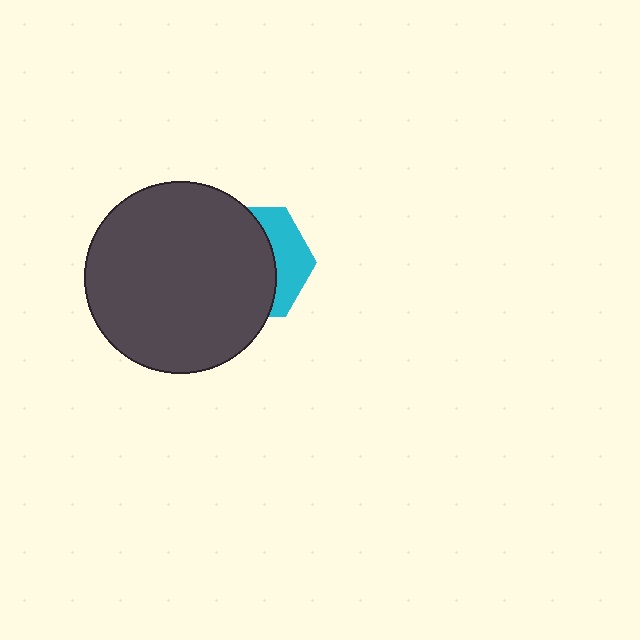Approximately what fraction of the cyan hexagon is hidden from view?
Roughly 67% of the cyan hexagon is hidden behind the dark gray circle.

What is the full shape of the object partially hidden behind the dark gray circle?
The partially hidden object is a cyan hexagon.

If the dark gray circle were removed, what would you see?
You would see the complete cyan hexagon.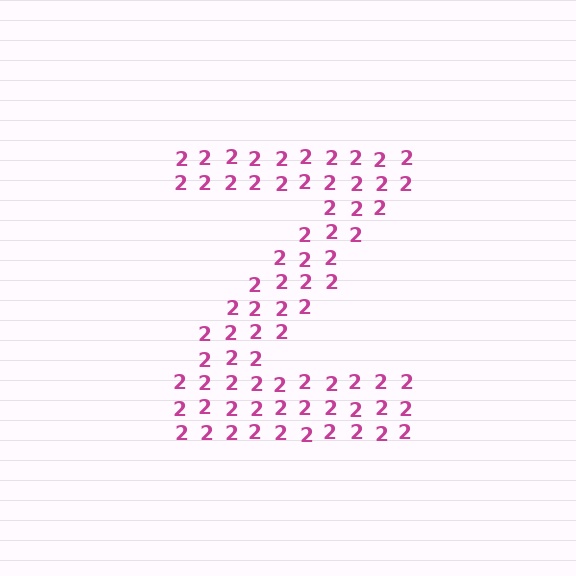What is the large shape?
The large shape is the letter Z.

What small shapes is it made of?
It is made of small digit 2's.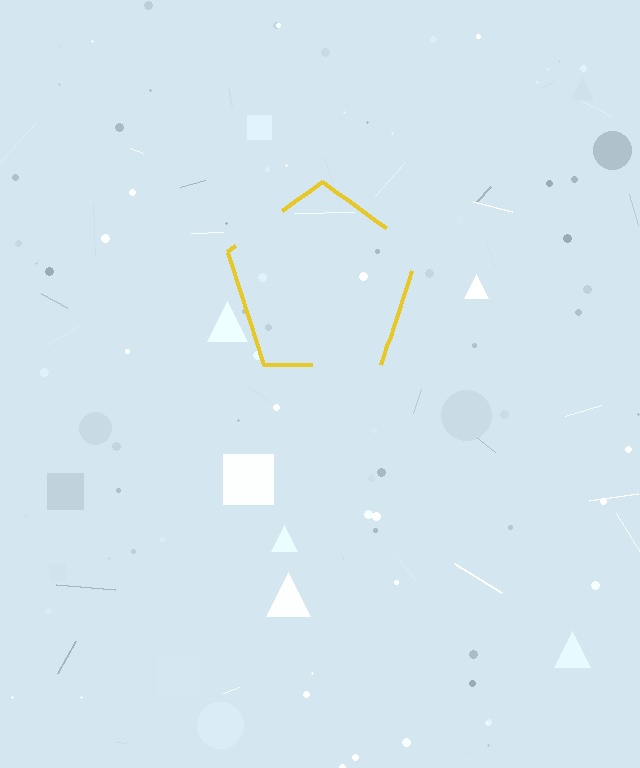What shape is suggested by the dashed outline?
The dashed outline suggests a pentagon.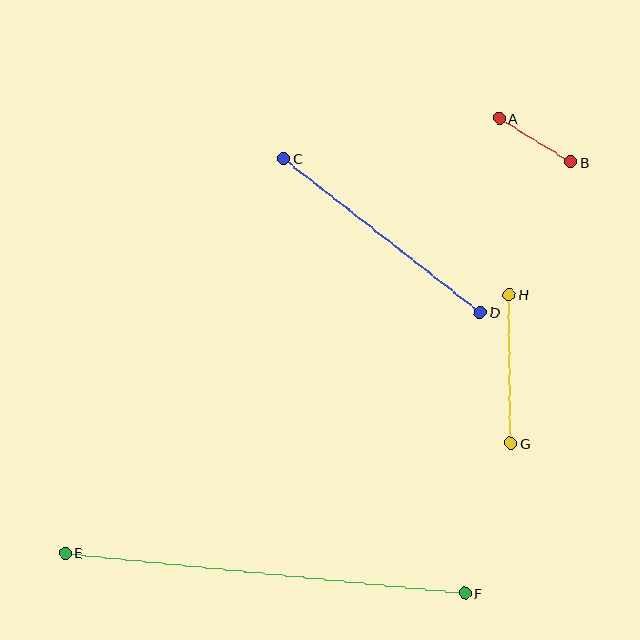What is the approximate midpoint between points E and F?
The midpoint is at approximately (265, 573) pixels.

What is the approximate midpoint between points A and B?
The midpoint is at approximately (535, 140) pixels.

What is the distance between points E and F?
The distance is approximately 402 pixels.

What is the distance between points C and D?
The distance is approximately 249 pixels.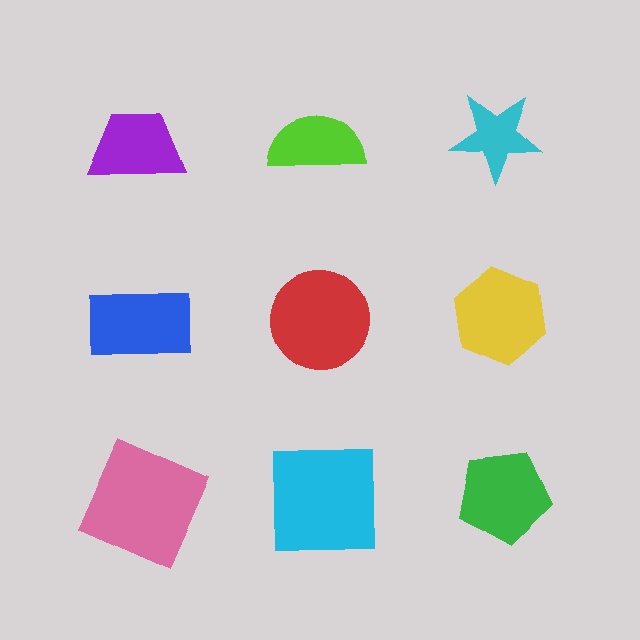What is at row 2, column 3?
A yellow hexagon.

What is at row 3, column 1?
A pink square.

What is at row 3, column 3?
A green pentagon.